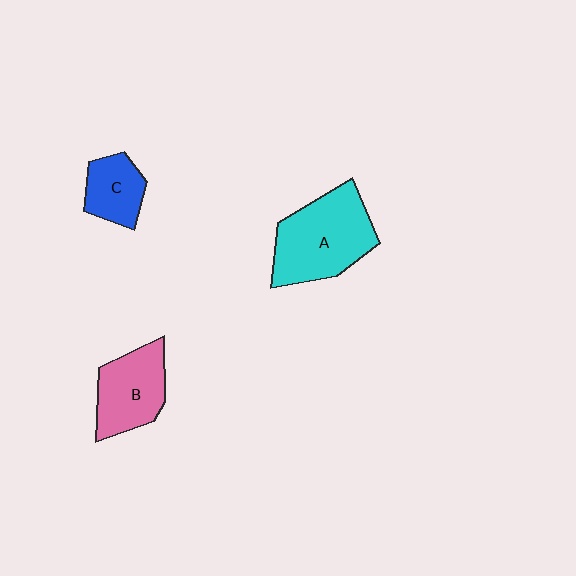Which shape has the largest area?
Shape A (cyan).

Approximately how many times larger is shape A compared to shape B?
Approximately 1.4 times.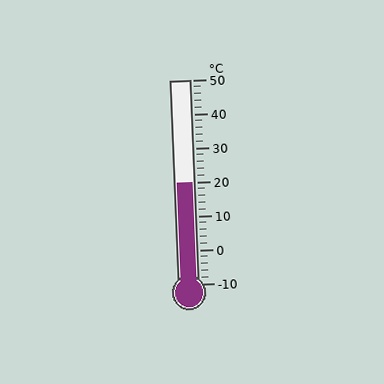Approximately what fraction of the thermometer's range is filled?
The thermometer is filled to approximately 50% of its range.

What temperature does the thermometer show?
The thermometer shows approximately 20°C.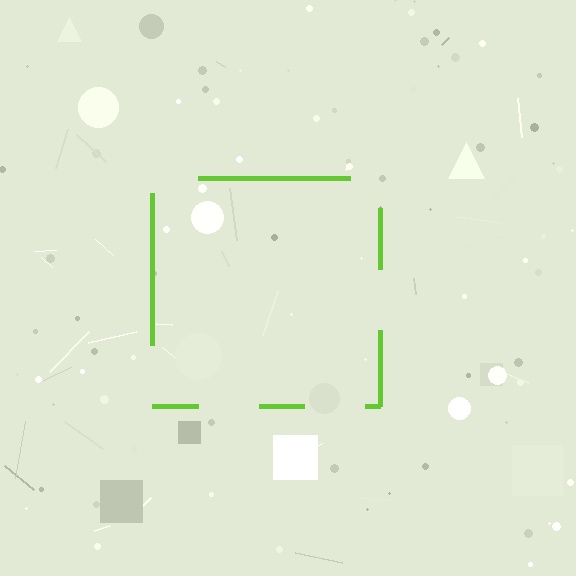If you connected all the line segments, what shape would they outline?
They would outline a square.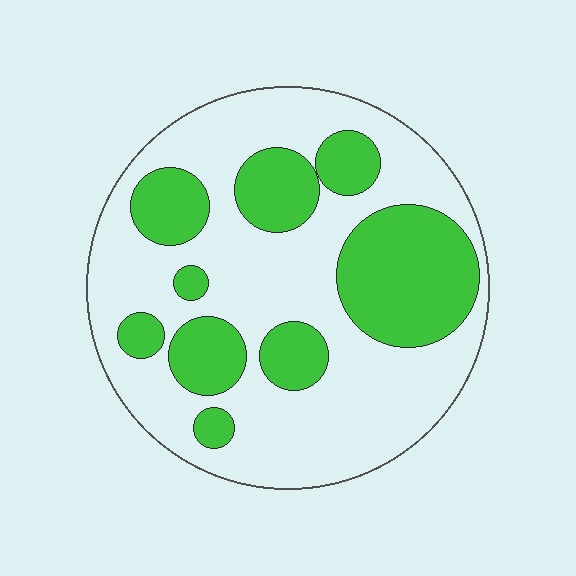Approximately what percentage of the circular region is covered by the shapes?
Approximately 35%.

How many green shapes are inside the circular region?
9.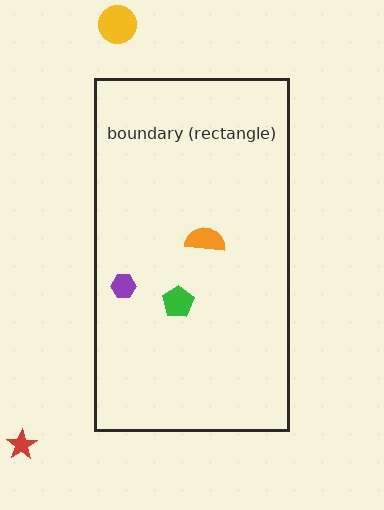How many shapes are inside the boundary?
3 inside, 2 outside.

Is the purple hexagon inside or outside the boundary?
Inside.